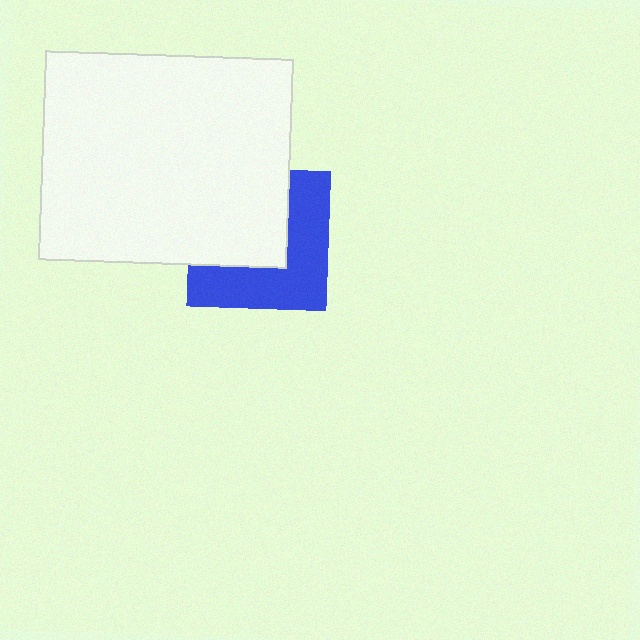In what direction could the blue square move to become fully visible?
The blue square could move toward the lower-right. That would shift it out from behind the white rectangle entirely.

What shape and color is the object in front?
The object in front is a white rectangle.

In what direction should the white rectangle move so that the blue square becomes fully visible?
The white rectangle should move toward the upper-left. That is the shortest direction to clear the overlap and leave the blue square fully visible.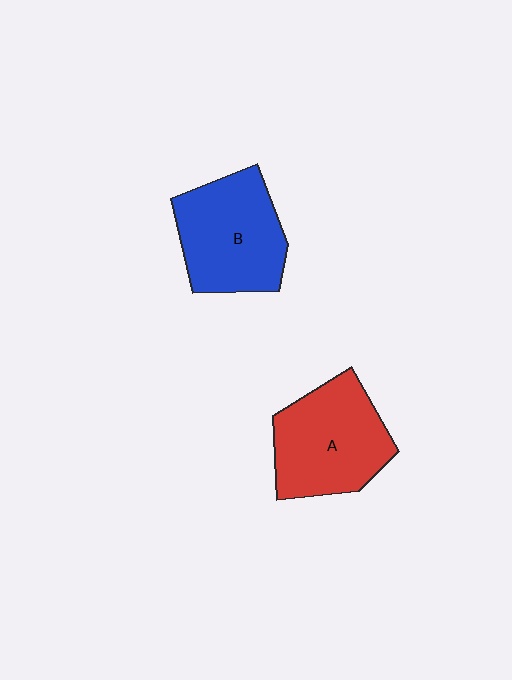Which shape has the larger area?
Shape A (red).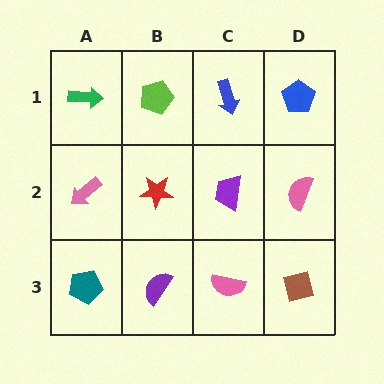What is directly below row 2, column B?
A purple semicircle.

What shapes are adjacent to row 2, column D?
A blue pentagon (row 1, column D), a brown square (row 3, column D), a purple trapezoid (row 2, column C).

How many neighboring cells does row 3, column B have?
3.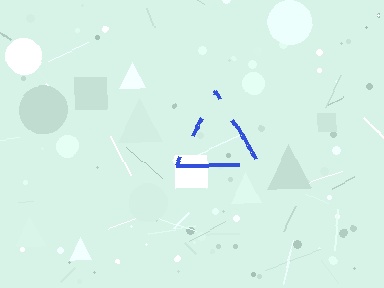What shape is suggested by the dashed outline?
The dashed outline suggests a triangle.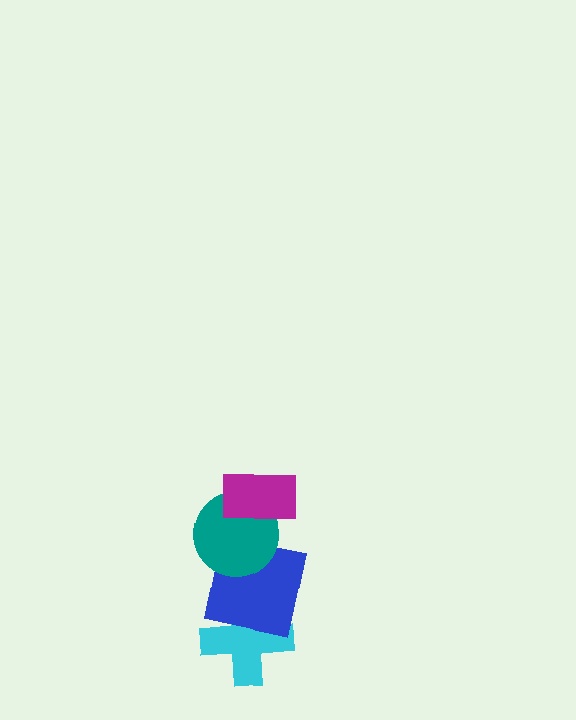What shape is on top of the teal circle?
The magenta rectangle is on top of the teal circle.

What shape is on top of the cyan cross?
The blue square is on top of the cyan cross.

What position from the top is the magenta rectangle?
The magenta rectangle is 1st from the top.